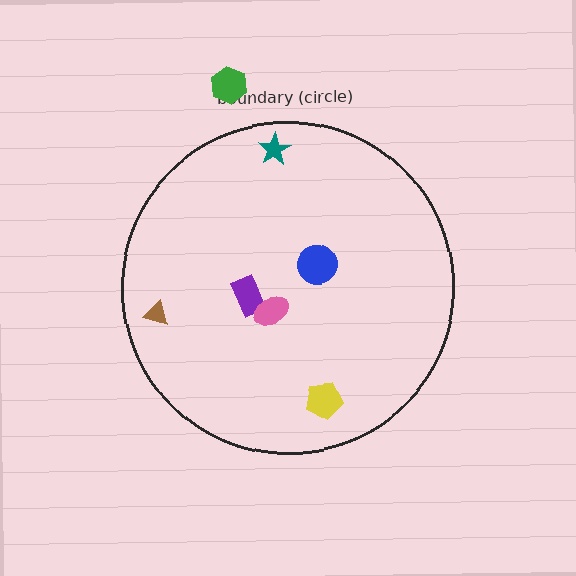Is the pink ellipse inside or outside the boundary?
Inside.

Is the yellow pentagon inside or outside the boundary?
Inside.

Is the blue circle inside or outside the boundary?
Inside.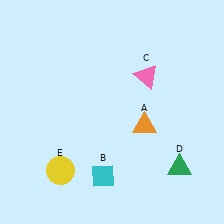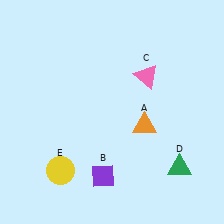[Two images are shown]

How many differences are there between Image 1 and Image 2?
There is 1 difference between the two images.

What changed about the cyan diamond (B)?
In Image 1, B is cyan. In Image 2, it changed to purple.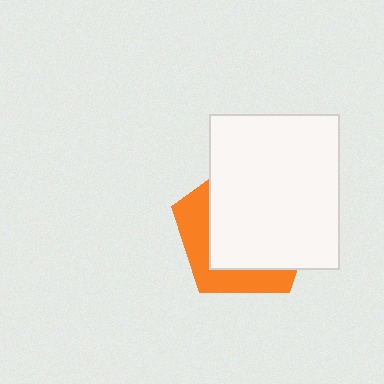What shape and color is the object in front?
The object in front is a white rectangle.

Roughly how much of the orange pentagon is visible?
A small part of it is visible (roughly 33%).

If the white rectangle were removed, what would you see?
You would see the complete orange pentagon.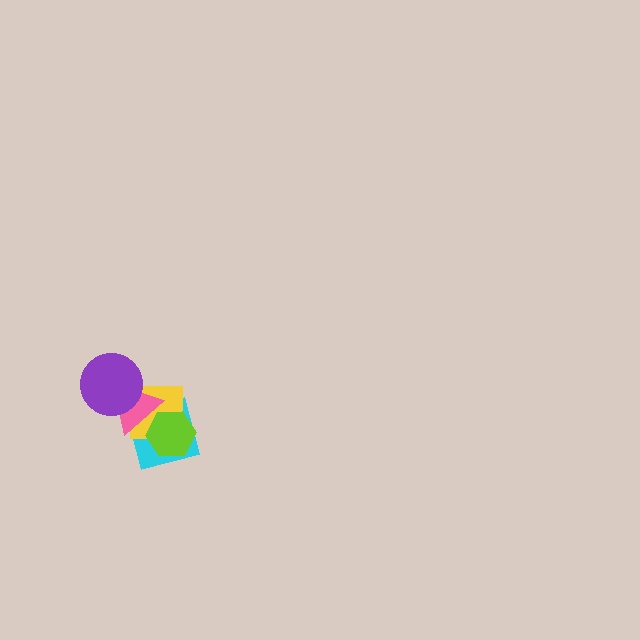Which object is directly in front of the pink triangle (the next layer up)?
The lime hexagon is directly in front of the pink triangle.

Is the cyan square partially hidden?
Yes, it is partially covered by another shape.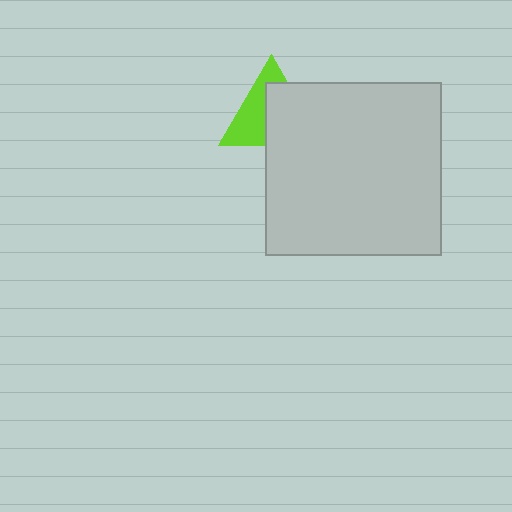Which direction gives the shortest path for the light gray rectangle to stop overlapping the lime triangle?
Moving toward the lower-right gives the shortest separation.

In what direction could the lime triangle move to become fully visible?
The lime triangle could move toward the upper-left. That would shift it out from behind the light gray rectangle entirely.